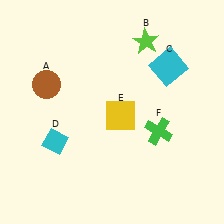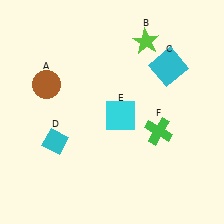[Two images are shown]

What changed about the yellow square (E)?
In Image 1, E is yellow. In Image 2, it changed to cyan.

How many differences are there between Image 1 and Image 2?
There is 1 difference between the two images.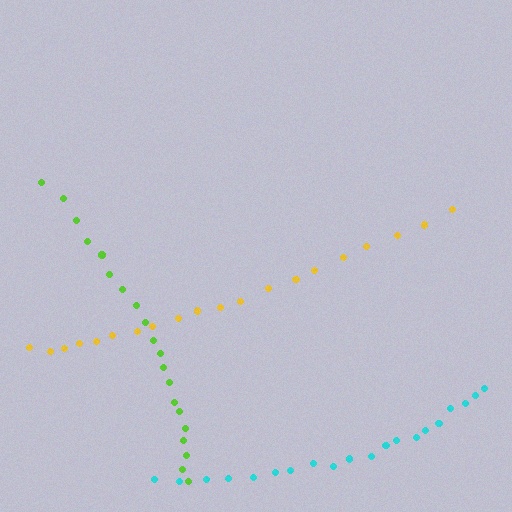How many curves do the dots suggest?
There are 3 distinct paths.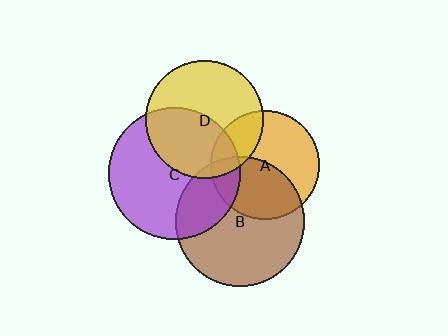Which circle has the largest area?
Circle C (purple).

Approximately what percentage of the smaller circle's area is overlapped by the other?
Approximately 5%.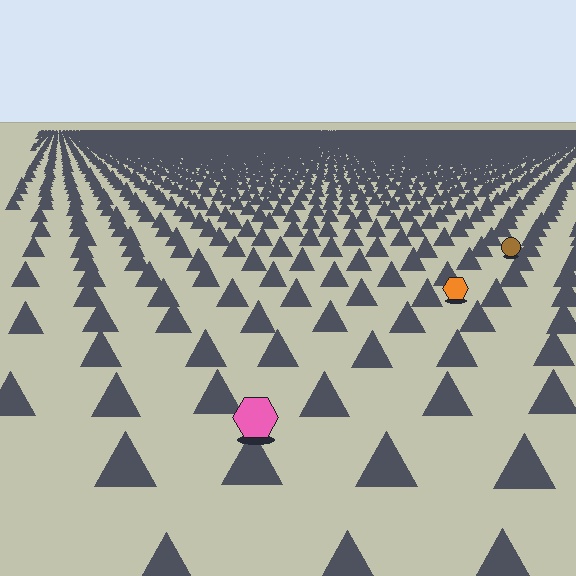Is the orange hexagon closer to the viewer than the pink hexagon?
No. The pink hexagon is closer — you can tell from the texture gradient: the ground texture is coarser near it.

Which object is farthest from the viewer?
The brown circle is farthest from the viewer. It appears smaller and the ground texture around it is denser.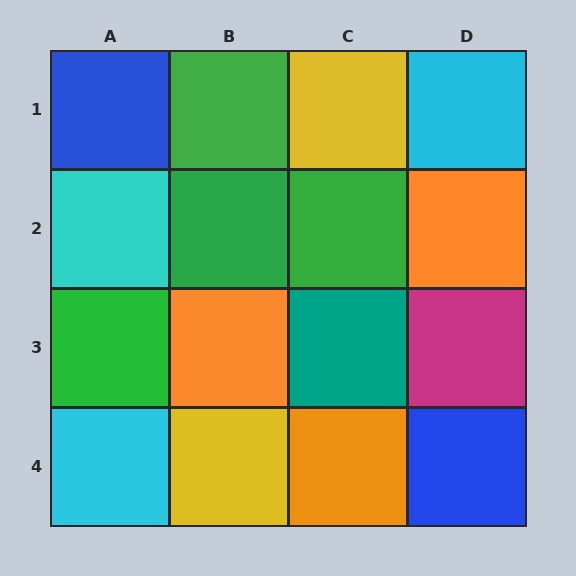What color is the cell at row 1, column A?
Blue.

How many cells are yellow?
2 cells are yellow.